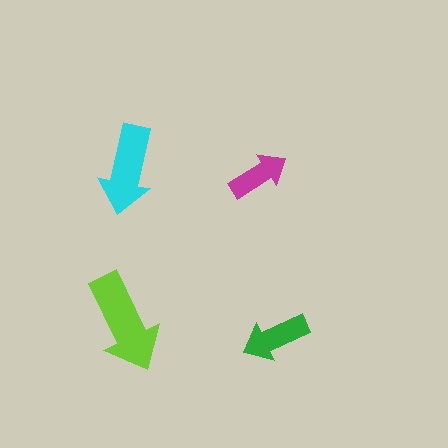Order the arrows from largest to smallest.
the lime one, the cyan one, the green one, the magenta one.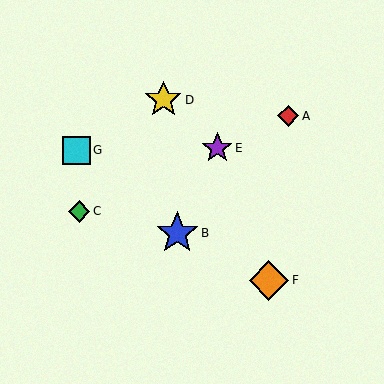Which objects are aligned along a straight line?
Objects A, C, E are aligned along a straight line.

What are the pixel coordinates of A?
Object A is at (288, 116).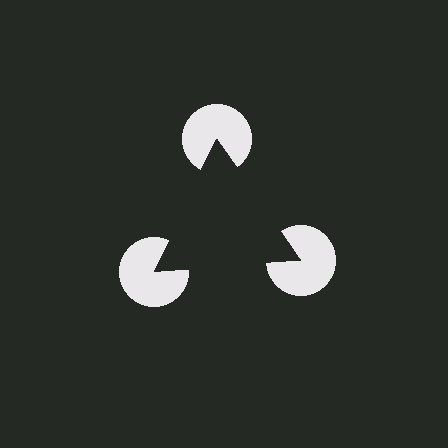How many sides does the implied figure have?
3 sides.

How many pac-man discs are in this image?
There are 3 — one at each vertex of the illusory triangle.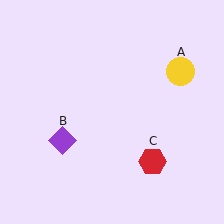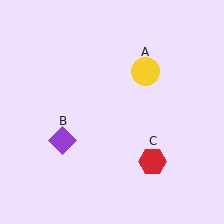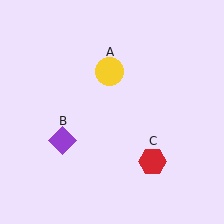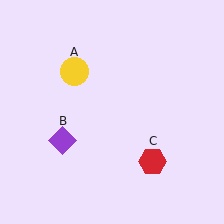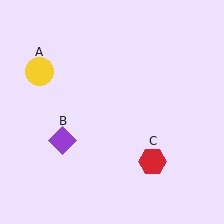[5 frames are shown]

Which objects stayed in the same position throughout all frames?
Purple diamond (object B) and red hexagon (object C) remained stationary.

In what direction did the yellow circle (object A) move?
The yellow circle (object A) moved left.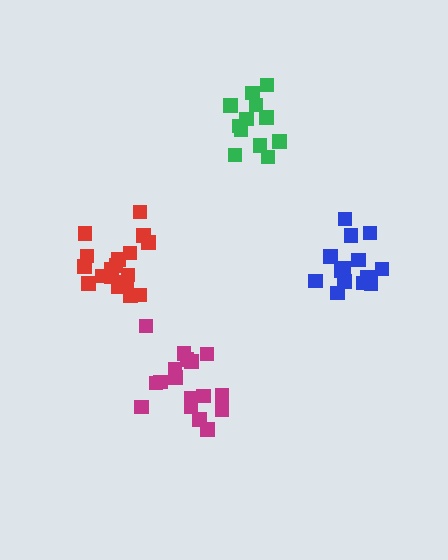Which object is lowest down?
The magenta cluster is bottommost.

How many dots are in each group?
Group 1: 13 dots, Group 2: 17 dots, Group 3: 14 dots, Group 4: 18 dots (62 total).